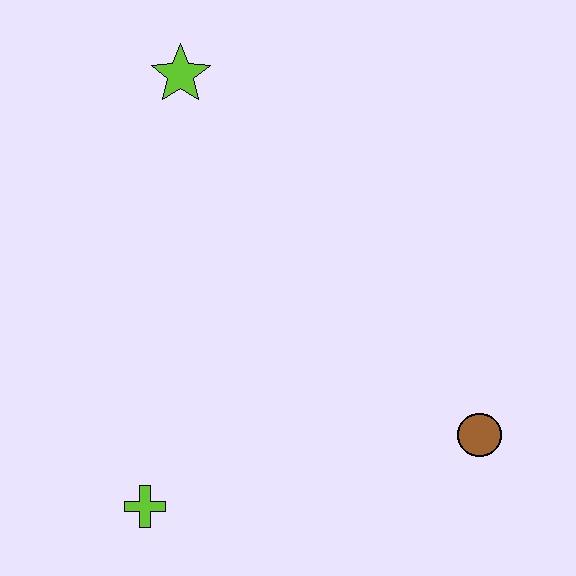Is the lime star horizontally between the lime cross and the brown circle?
Yes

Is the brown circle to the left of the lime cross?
No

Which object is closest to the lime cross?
The brown circle is closest to the lime cross.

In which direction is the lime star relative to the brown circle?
The lime star is above the brown circle.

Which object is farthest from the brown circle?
The lime star is farthest from the brown circle.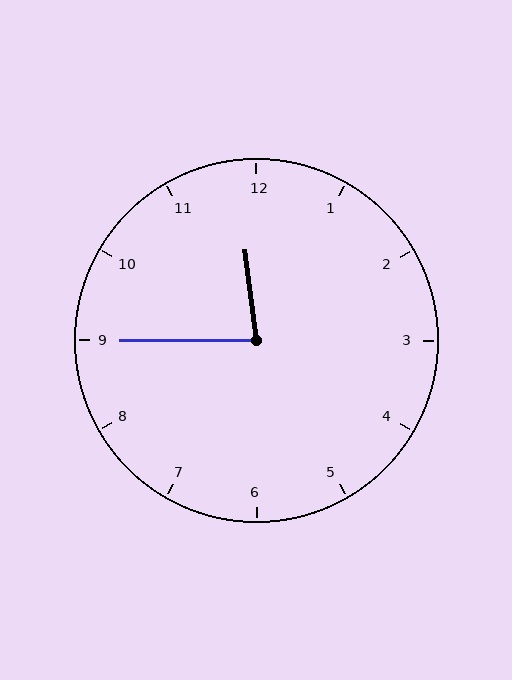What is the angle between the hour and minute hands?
Approximately 82 degrees.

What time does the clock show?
11:45.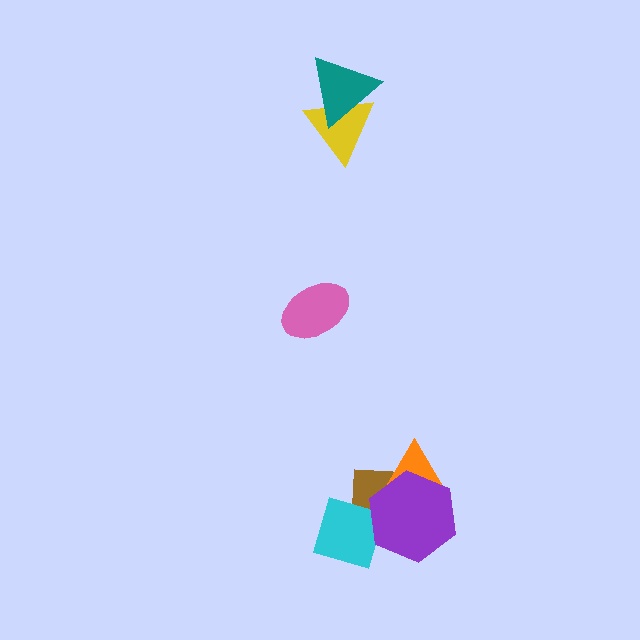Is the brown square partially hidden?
Yes, it is partially covered by another shape.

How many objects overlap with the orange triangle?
2 objects overlap with the orange triangle.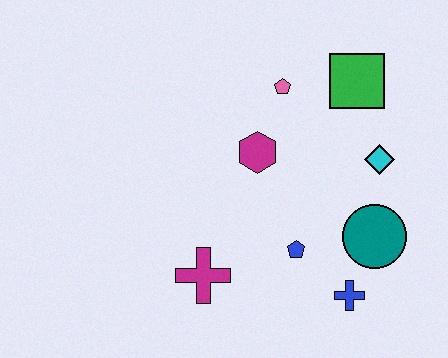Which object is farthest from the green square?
The magenta cross is farthest from the green square.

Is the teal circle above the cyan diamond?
No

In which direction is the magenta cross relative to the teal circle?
The magenta cross is to the left of the teal circle.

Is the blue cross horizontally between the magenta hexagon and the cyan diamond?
Yes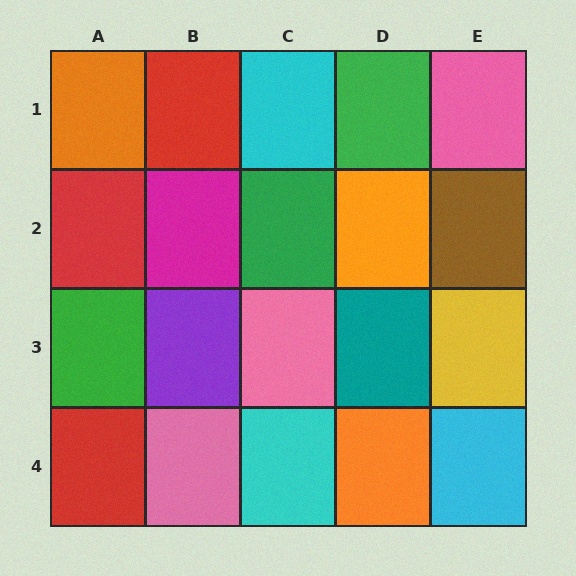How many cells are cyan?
3 cells are cyan.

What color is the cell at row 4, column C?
Cyan.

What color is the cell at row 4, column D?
Orange.